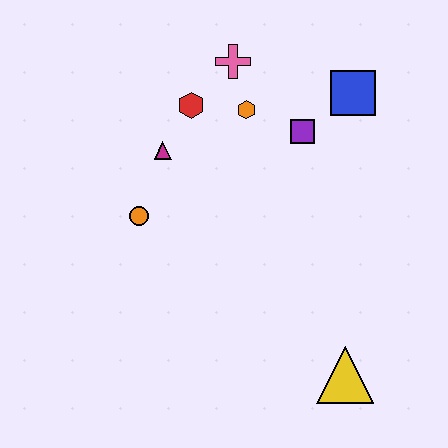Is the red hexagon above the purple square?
Yes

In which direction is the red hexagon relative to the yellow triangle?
The red hexagon is above the yellow triangle.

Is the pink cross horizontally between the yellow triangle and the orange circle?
Yes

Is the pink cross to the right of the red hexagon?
Yes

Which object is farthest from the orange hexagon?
The yellow triangle is farthest from the orange hexagon.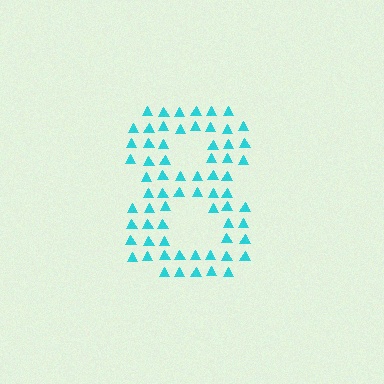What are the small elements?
The small elements are triangles.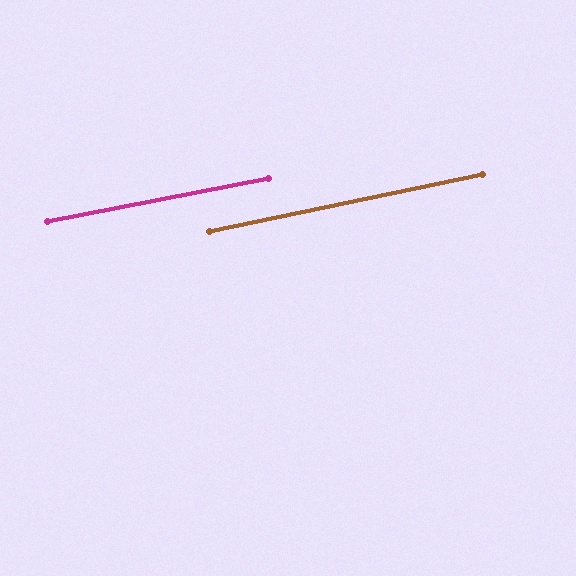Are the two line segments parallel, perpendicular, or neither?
Parallel — their directions differ by only 0.9°.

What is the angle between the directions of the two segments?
Approximately 1 degree.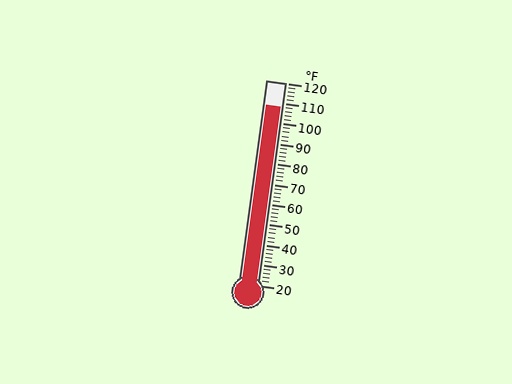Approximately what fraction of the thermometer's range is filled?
The thermometer is filled to approximately 90% of its range.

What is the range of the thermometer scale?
The thermometer scale ranges from 20°F to 120°F.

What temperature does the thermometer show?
The thermometer shows approximately 108°F.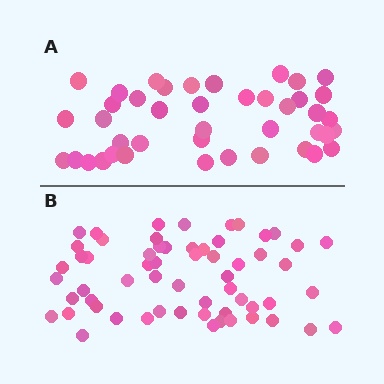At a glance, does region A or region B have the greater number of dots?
Region B (the bottom region) has more dots.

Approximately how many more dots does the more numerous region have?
Region B has approximately 20 more dots than region A.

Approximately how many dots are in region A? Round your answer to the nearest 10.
About 40 dots. (The exact count is 42, which rounds to 40.)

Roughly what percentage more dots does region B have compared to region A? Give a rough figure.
About 45% more.